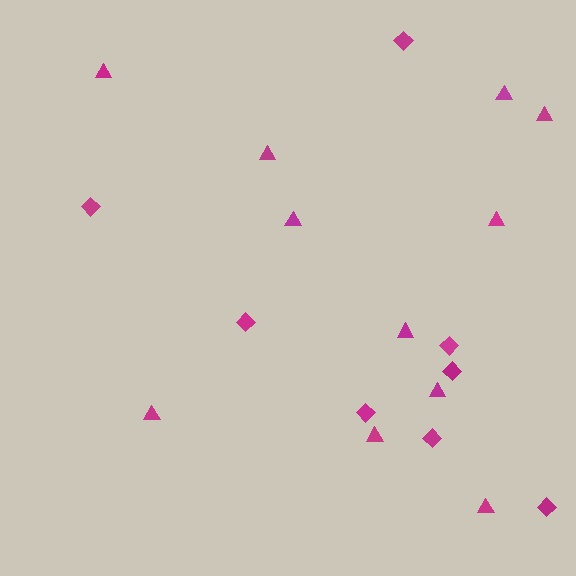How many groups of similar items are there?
There are 2 groups: one group of diamonds (8) and one group of triangles (11).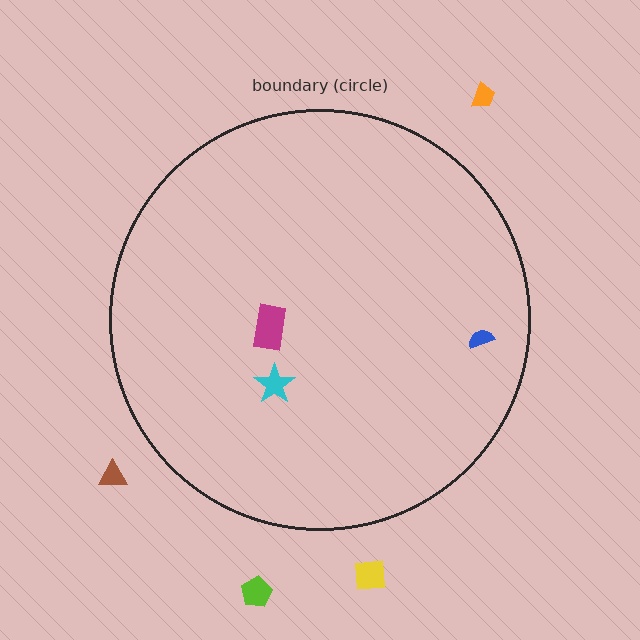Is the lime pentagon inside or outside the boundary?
Outside.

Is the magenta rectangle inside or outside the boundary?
Inside.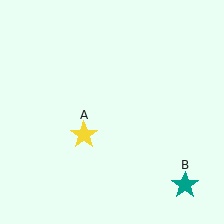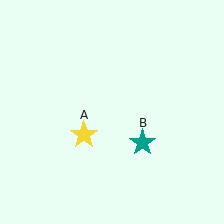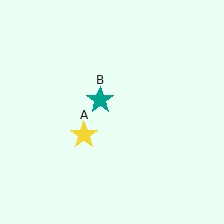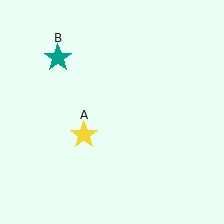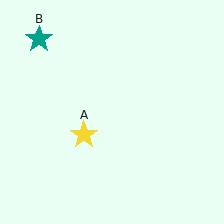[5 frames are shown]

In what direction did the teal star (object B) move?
The teal star (object B) moved up and to the left.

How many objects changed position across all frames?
1 object changed position: teal star (object B).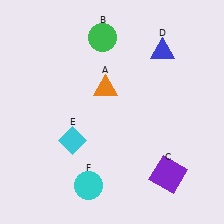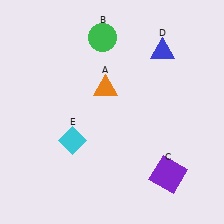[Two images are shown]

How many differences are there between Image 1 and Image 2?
There is 1 difference between the two images.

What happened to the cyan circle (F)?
The cyan circle (F) was removed in Image 2. It was in the bottom-left area of Image 1.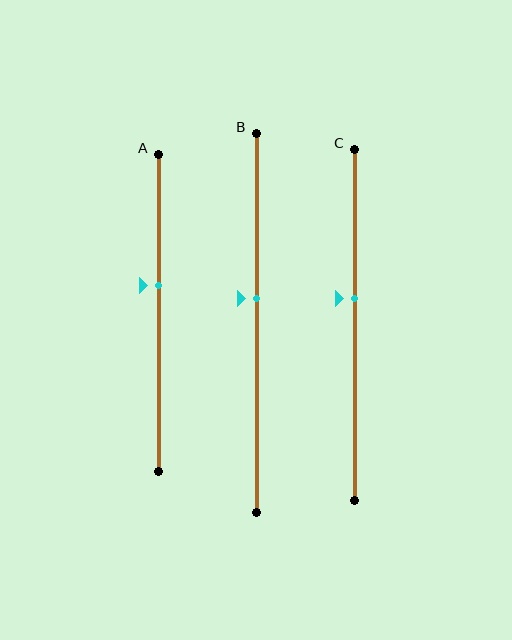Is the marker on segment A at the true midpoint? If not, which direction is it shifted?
No, the marker on segment A is shifted upward by about 9% of the segment length.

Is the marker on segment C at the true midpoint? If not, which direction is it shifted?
No, the marker on segment C is shifted upward by about 8% of the segment length.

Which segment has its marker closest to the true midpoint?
Segment B has its marker closest to the true midpoint.